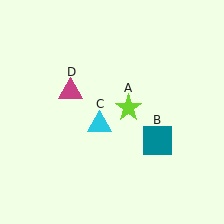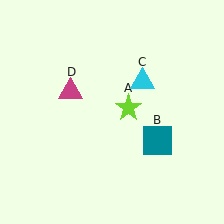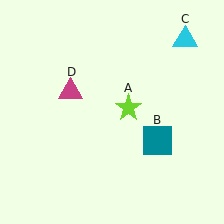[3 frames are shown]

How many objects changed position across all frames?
1 object changed position: cyan triangle (object C).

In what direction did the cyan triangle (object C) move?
The cyan triangle (object C) moved up and to the right.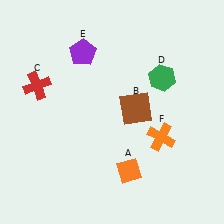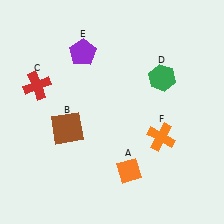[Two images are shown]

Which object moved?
The brown square (B) moved left.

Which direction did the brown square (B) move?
The brown square (B) moved left.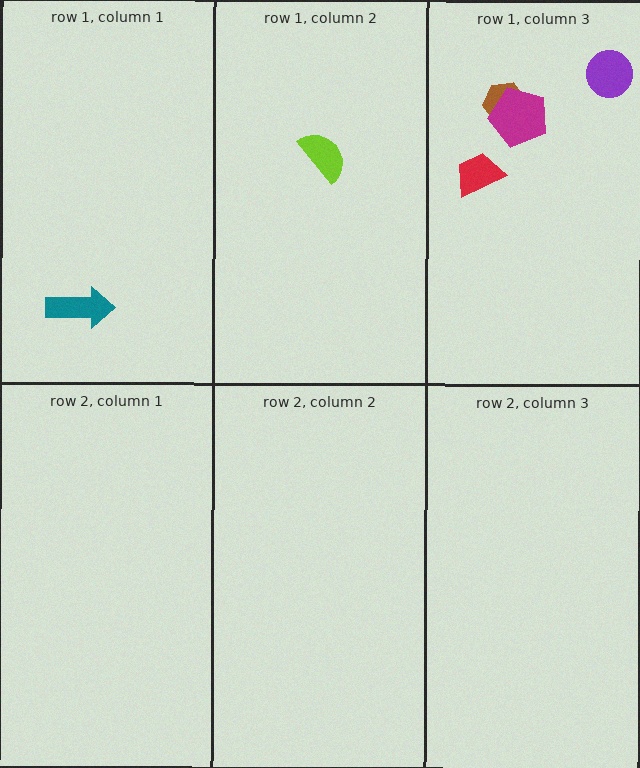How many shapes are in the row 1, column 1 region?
1.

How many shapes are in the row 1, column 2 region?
1.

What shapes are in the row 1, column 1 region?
The teal arrow.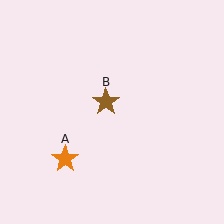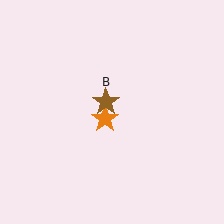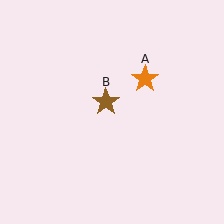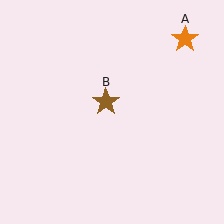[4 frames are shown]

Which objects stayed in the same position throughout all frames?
Brown star (object B) remained stationary.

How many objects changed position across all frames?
1 object changed position: orange star (object A).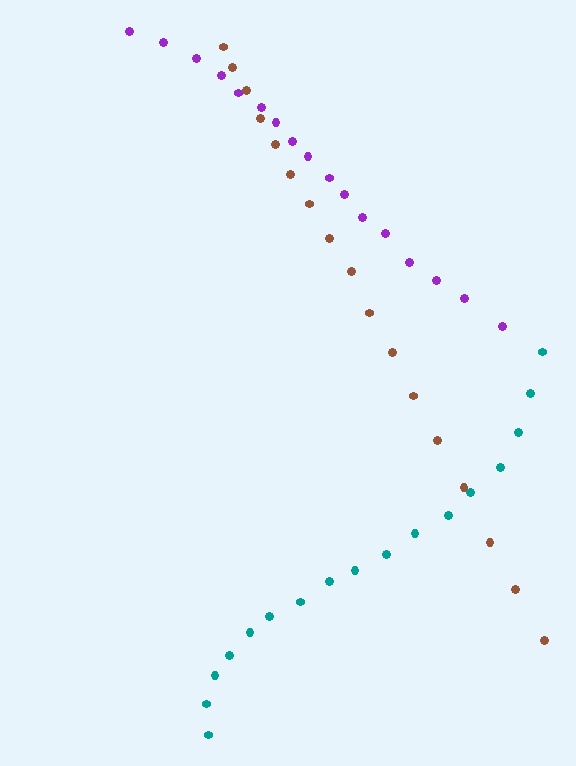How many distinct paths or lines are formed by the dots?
There are 3 distinct paths.